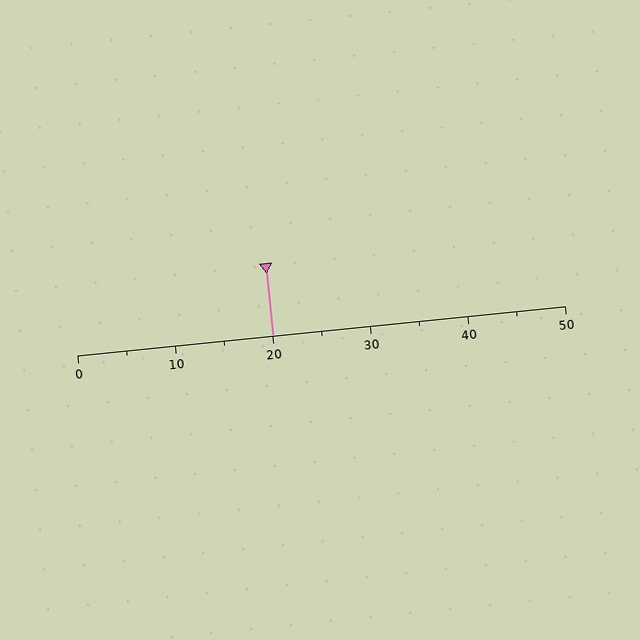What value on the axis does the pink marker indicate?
The marker indicates approximately 20.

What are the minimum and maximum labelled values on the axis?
The axis runs from 0 to 50.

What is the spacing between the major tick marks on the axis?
The major ticks are spaced 10 apart.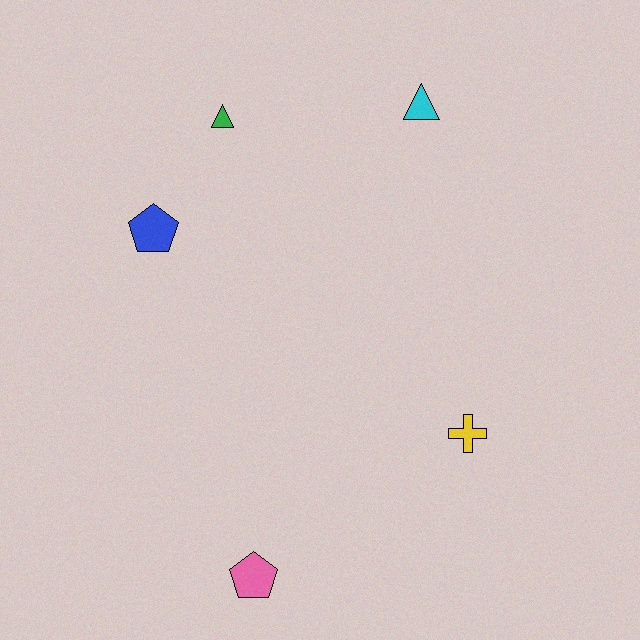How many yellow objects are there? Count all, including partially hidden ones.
There is 1 yellow object.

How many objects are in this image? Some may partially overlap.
There are 5 objects.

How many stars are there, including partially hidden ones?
There are no stars.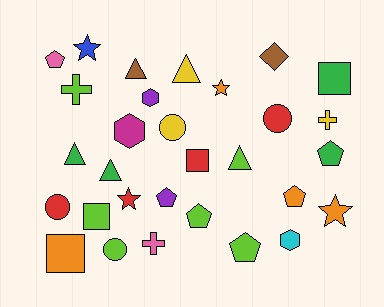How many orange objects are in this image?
There are 4 orange objects.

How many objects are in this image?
There are 30 objects.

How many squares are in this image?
There are 4 squares.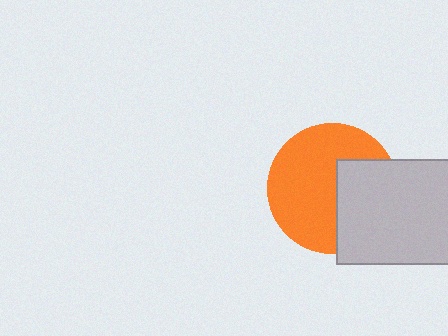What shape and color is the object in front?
The object in front is a light gray rectangle.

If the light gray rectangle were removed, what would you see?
You would see the complete orange circle.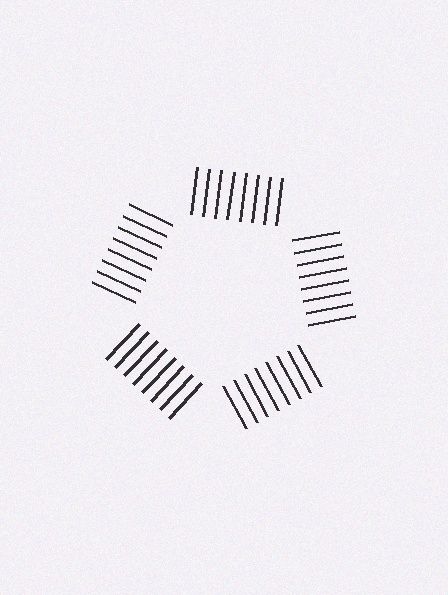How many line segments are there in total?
40 — 8 along each of the 5 edges.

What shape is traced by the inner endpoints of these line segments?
An illusory pentagon — the line segments terminate on its edges but no continuous stroke is drawn.